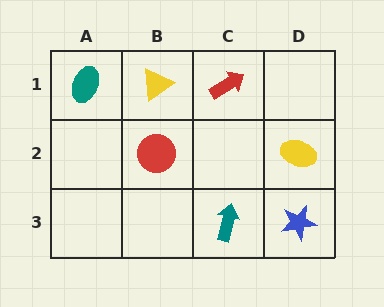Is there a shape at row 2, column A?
No, that cell is empty.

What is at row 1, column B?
A yellow triangle.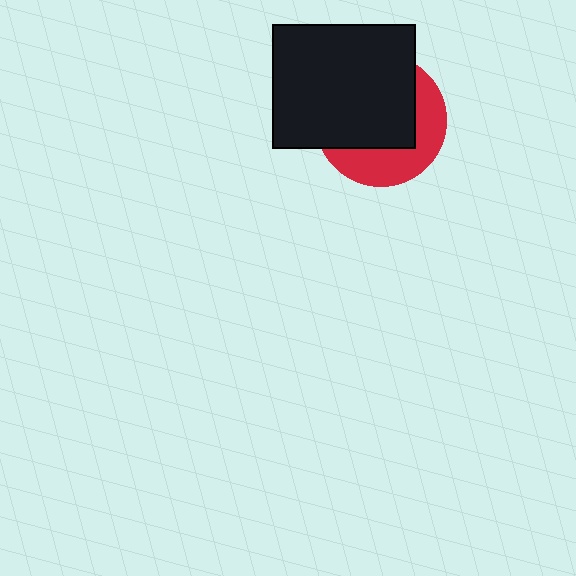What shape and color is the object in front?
The object in front is a black rectangle.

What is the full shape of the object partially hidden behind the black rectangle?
The partially hidden object is a red circle.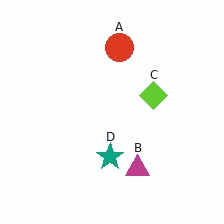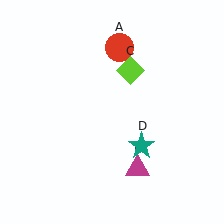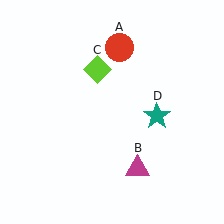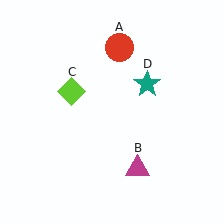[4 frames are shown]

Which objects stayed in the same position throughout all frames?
Red circle (object A) and magenta triangle (object B) remained stationary.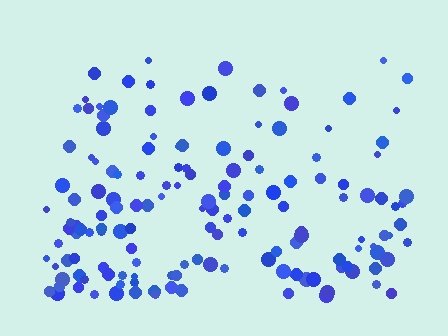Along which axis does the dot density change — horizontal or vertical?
Vertical.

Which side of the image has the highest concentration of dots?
The bottom.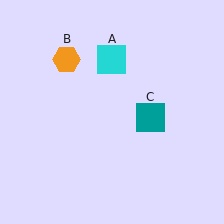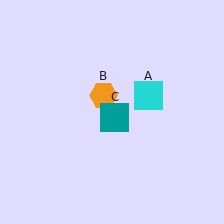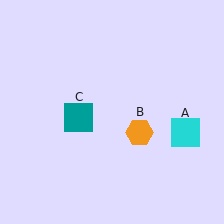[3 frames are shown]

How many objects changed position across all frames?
3 objects changed position: cyan square (object A), orange hexagon (object B), teal square (object C).